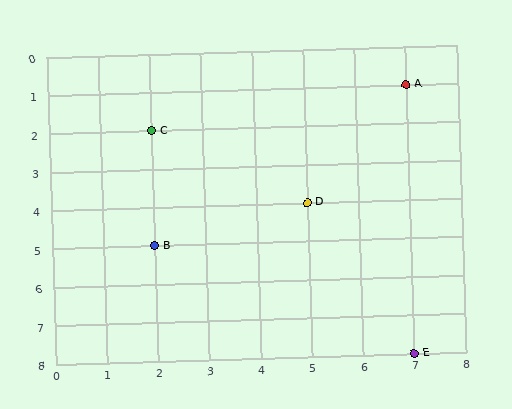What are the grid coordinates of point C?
Point C is at grid coordinates (2, 2).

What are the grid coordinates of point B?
Point B is at grid coordinates (2, 5).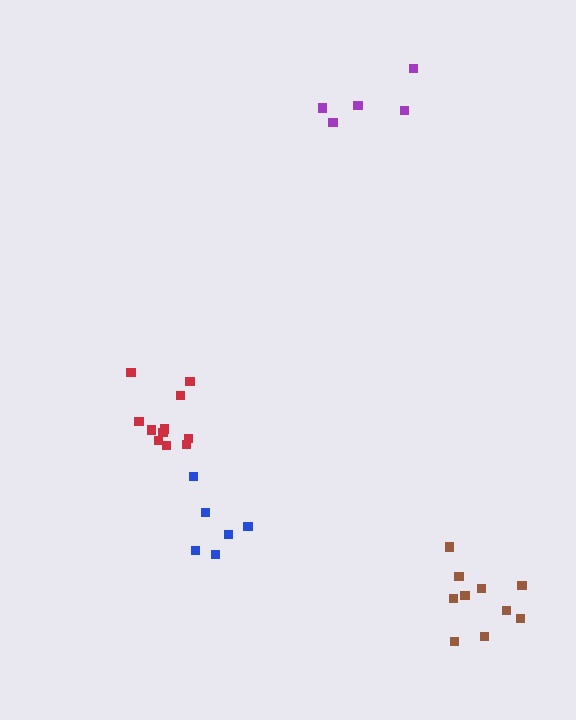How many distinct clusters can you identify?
There are 4 distinct clusters.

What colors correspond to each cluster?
The clusters are colored: blue, brown, red, purple.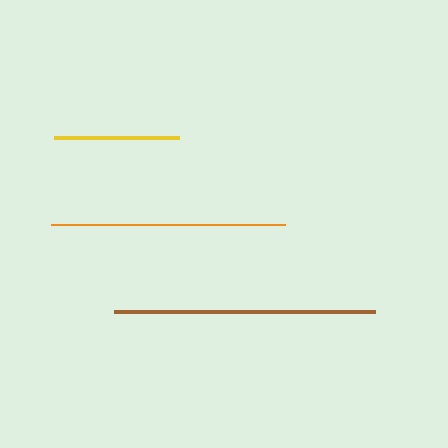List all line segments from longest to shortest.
From longest to shortest: brown, orange, yellow.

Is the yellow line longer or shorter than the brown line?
The brown line is longer than the yellow line.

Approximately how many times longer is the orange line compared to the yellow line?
The orange line is approximately 1.9 times the length of the yellow line.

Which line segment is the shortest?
The yellow line is the shortest at approximately 125 pixels.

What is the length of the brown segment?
The brown segment is approximately 260 pixels long.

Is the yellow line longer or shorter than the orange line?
The orange line is longer than the yellow line.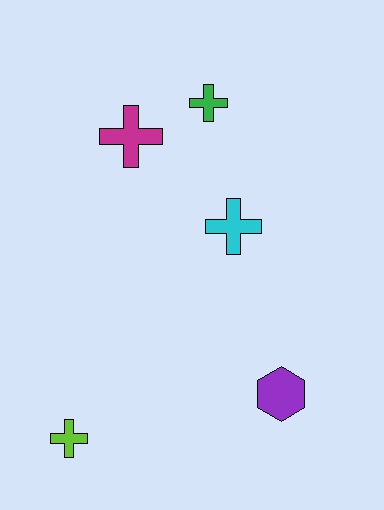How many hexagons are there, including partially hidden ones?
There is 1 hexagon.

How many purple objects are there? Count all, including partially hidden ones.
There is 1 purple object.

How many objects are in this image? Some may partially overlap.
There are 5 objects.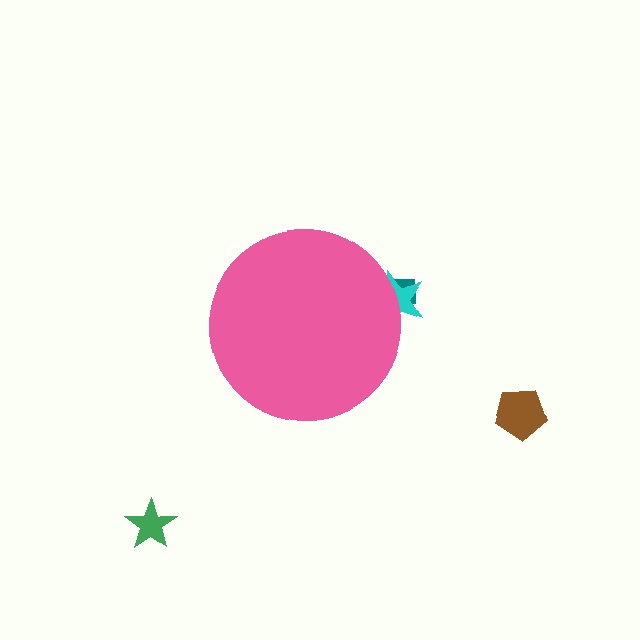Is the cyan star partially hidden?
Yes, the cyan star is partially hidden behind the pink circle.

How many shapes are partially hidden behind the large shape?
2 shapes are partially hidden.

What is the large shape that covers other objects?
A pink circle.